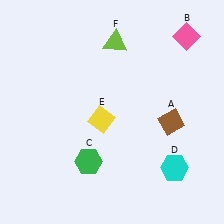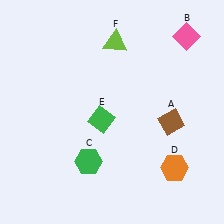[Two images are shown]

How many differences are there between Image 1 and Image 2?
There are 2 differences between the two images.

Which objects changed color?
D changed from cyan to orange. E changed from yellow to green.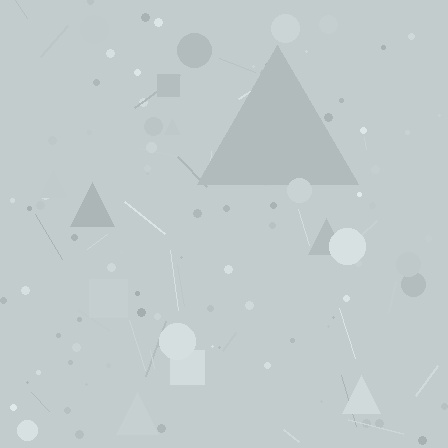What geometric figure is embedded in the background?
A triangle is embedded in the background.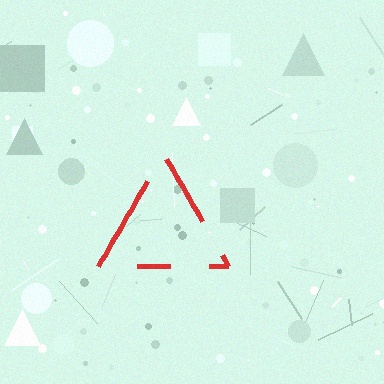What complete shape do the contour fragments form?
The contour fragments form a triangle.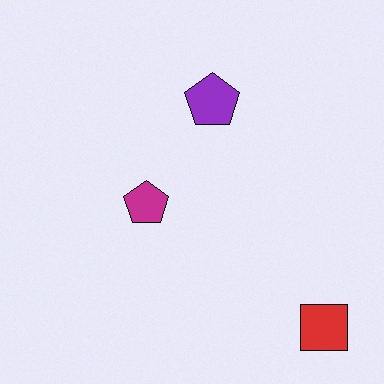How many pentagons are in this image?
There are 2 pentagons.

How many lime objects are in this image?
There are no lime objects.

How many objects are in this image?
There are 3 objects.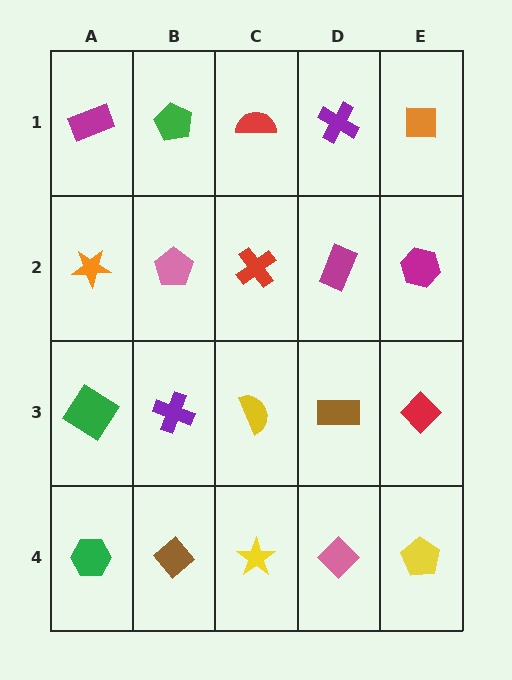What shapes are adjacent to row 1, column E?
A magenta hexagon (row 2, column E), a purple cross (row 1, column D).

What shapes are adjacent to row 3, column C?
A red cross (row 2, column C), a yellow star (row 4, column C), a purple cross (row 3, column B), a brown rectangle (row 3, column D).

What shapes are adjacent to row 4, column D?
A brown rectangle (row 3, column D), a yellow star (row 4, column C), a yellow pentagon (row 4, column E).